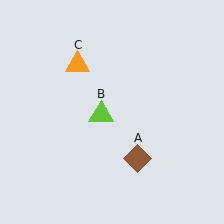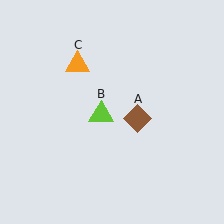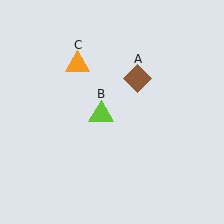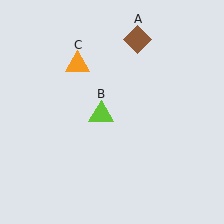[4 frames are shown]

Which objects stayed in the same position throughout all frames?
Lime triangle (object B) and orange triangle (object C) remained stationary.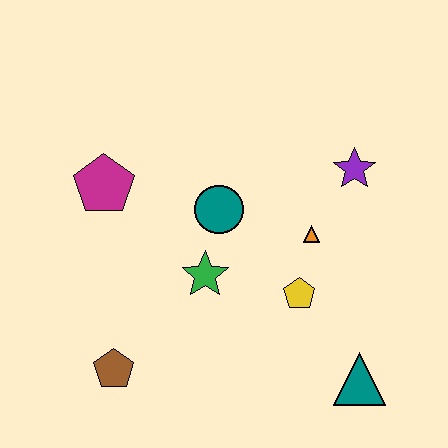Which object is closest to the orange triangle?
The yellow pentagon is closest to the orange triangle.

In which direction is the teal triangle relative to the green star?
The teal triangle is to the right of the green star.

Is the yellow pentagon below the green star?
Yes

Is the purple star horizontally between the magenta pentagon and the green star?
No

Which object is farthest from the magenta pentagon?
The teal triangle is farthest from the magenta pentagon.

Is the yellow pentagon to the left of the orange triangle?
Yes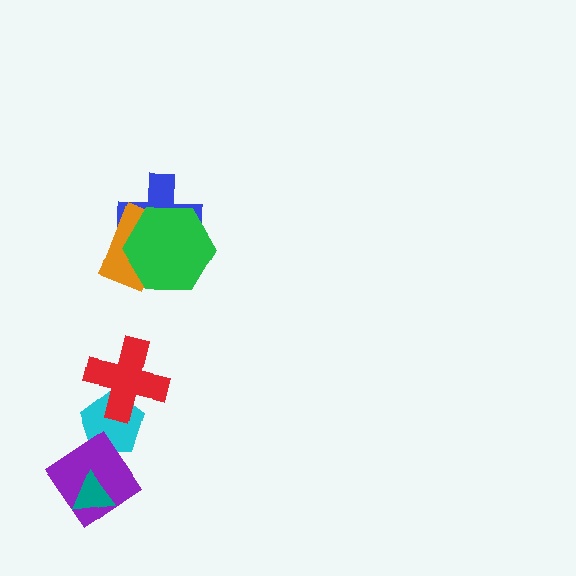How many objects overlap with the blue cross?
2 objects overlap with the blue cross.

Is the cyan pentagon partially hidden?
Yes, it is partially covered by another shape.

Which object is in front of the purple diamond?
The teal triangle is in front of the purple diamond.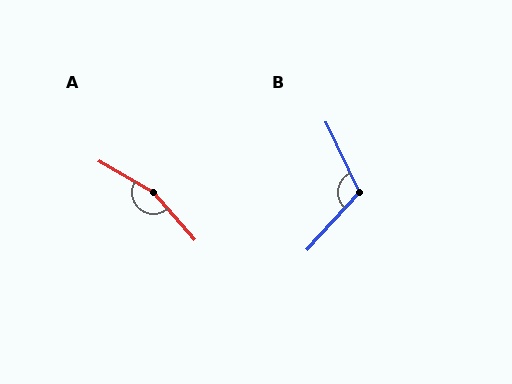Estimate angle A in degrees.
Approximately 161 degrees.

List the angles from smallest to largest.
B (112°), A (161°).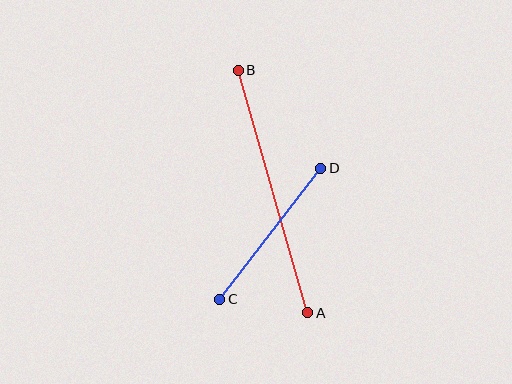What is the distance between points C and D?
The distance is approximately 165 pixels.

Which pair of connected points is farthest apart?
Points A and B are farthest apart.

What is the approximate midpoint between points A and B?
The midpoint is at approximately (273, 191) pixels.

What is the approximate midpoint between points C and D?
The midpoint is at approximately (270, 234) pixels.